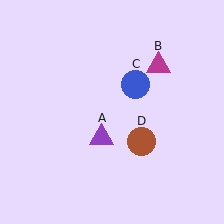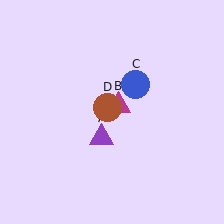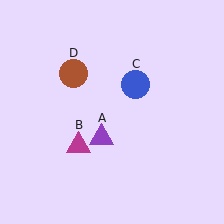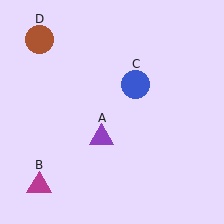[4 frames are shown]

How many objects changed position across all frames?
2 objects changed position: magenta triangle (object B), brown circle (object D).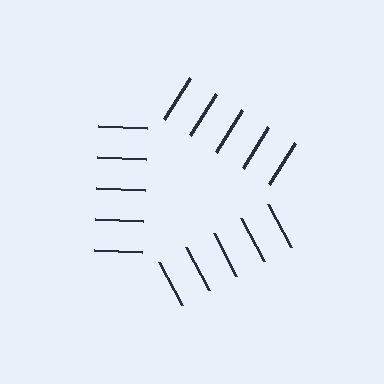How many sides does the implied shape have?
3 sides — the line-ends trace a triangle.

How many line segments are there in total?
15 — 5 along each of the 3 edges.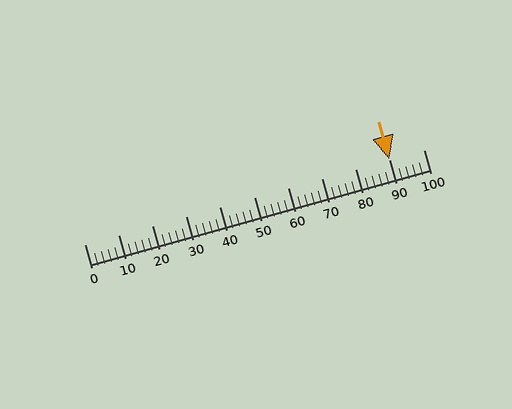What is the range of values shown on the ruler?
The ruler shows values from 0 to 100.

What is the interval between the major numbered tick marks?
The major tick marks are spaced 10 units apart.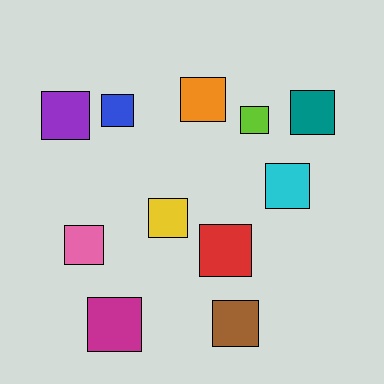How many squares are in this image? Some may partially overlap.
There are 11 squares.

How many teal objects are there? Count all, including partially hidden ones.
There is 1 teal object.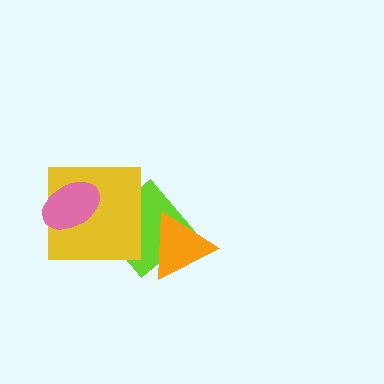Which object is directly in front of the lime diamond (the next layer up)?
The orange triangle is directly in front of the lime diamond.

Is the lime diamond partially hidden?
Yes, it is partially covered by another shape.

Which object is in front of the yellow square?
The pink ellipse is in front of the yellow square.